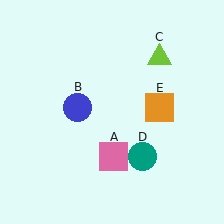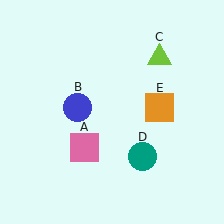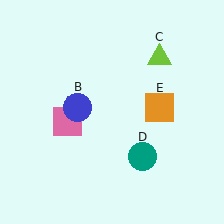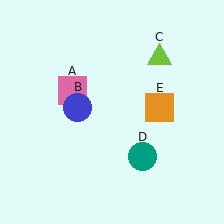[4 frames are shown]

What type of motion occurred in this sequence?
The pink square (object A) rotated clockwise around the center of the scene.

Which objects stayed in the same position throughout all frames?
Blue circle (object B) and lime triangle (object C) and teal circle (object D) and orange square (object E) remained stationary.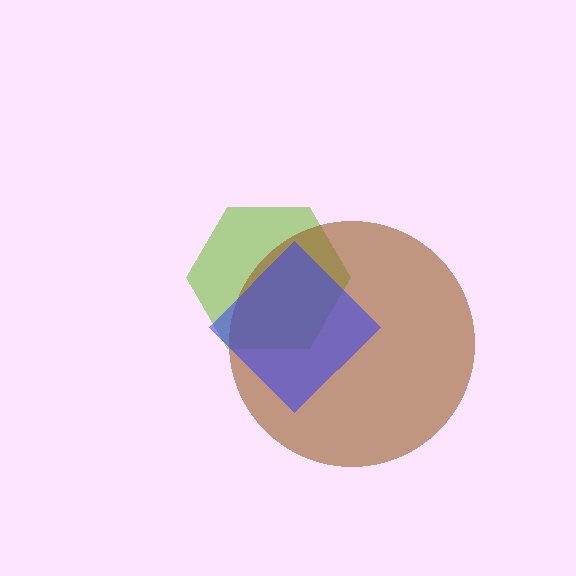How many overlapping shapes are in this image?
There are 3 overlapping shapes in the image.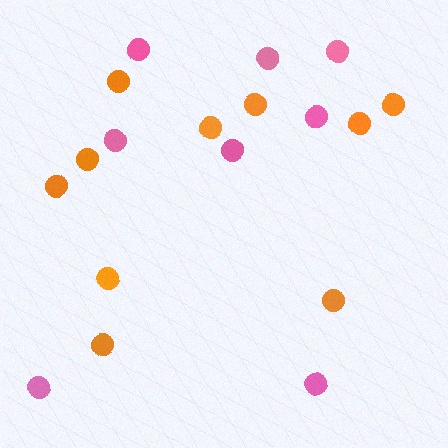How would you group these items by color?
There are 2 groups: one group of pink circles (8) and one group of orange circles (10).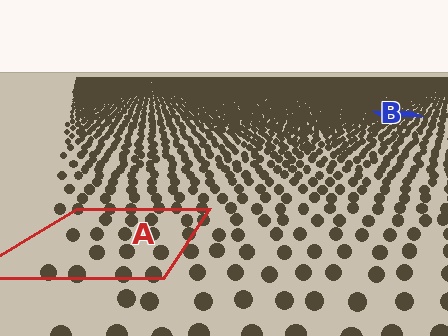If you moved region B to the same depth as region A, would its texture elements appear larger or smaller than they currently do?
They would appear larger. At a closer depth, the same texture elements are projected at a bigger on-screen size.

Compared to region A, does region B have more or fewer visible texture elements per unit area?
Region B has more texture elements per unit area — they are packed more densely because it is farther away.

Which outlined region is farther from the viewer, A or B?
Region B is farther from the viewer — the texture elements inside it appear smaller and more densely packed.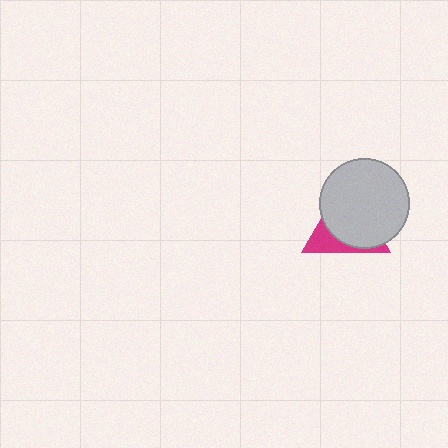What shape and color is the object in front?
The object in front is a light gray circle.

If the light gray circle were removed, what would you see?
You would see the complete magenta triangle.